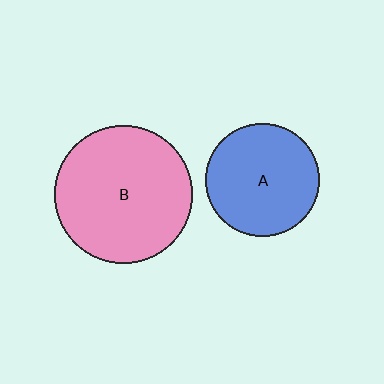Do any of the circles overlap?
No, none of the circles overlap.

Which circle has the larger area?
Circle B (pink).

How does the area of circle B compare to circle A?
Approximately 1.5 times.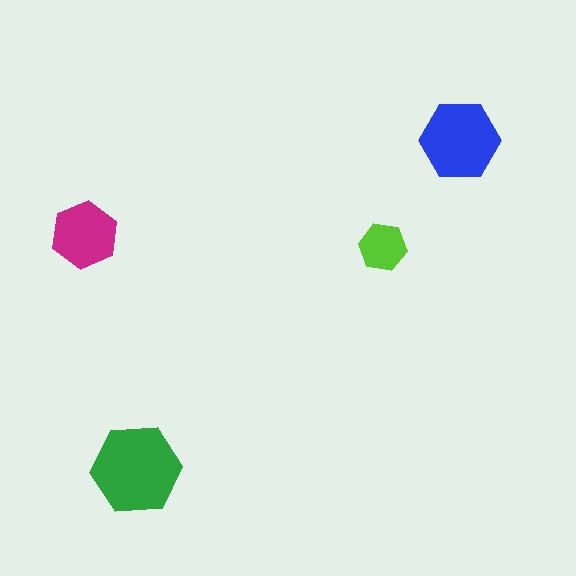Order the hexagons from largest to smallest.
the green one, the blue one, the magenta one, the lime one.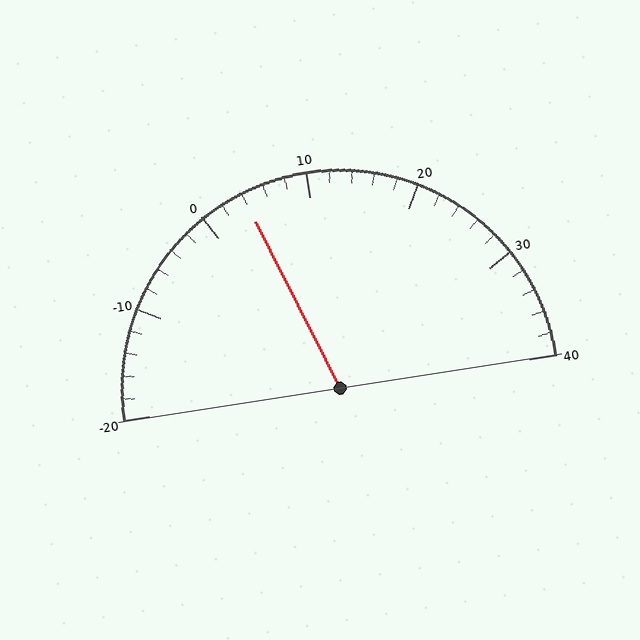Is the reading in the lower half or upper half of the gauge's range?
The reading is in the lower half of the range (-20 to 40).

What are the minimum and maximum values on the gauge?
The gauge ranges from -20 to 40.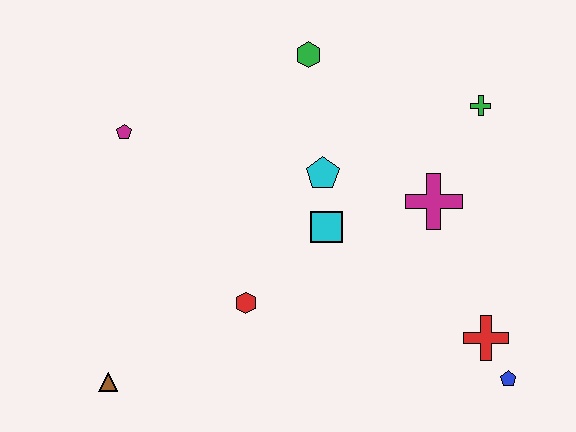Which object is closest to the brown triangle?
The red hexagon is closest to the brown triangle.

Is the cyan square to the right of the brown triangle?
Yes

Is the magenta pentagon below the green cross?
Yes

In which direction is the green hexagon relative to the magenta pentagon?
The green hexagon is to the right of the magenta pentagon.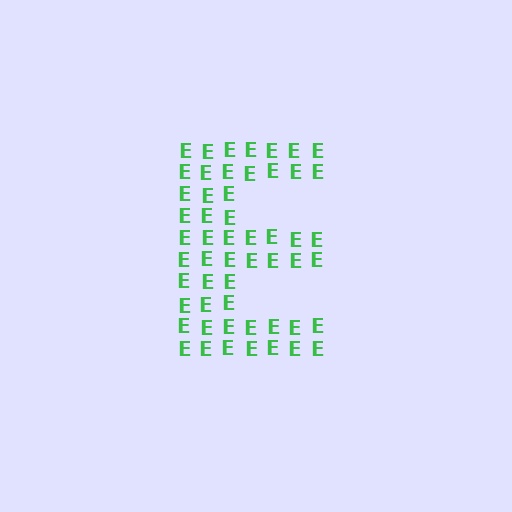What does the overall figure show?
The overall figure shows the letter E.